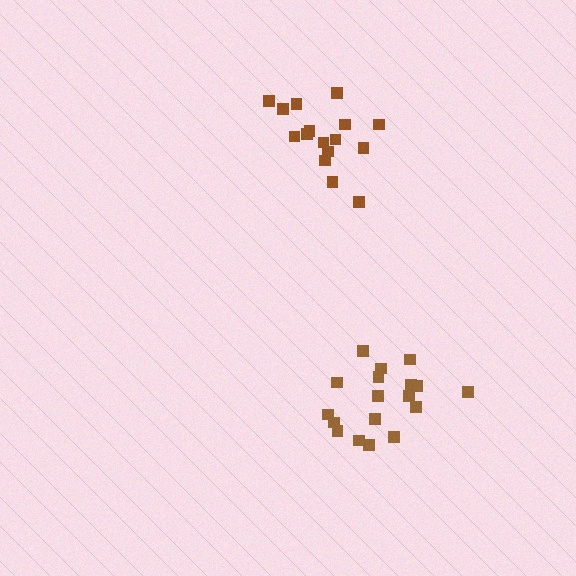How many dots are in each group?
Group 1: 16 dots, Group 2: 18 dots (34 total).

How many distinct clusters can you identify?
There are 2 distinct clusters.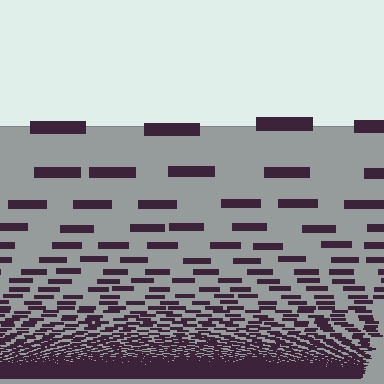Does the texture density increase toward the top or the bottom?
Density increases toward the bottom.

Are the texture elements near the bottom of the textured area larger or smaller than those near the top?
Smaller. The gradient is inverted — elements near the bottom are smaller and denser.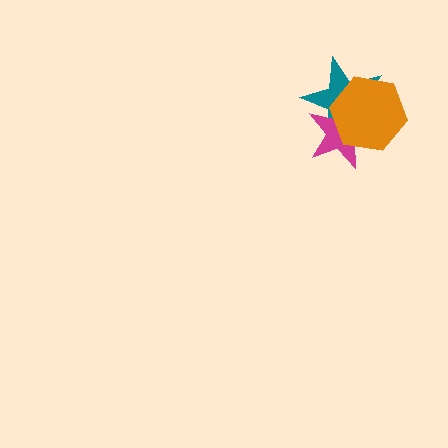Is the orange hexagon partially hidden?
No, no other shape covers it.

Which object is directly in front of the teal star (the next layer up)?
The magenta star is directly in front of the teal star.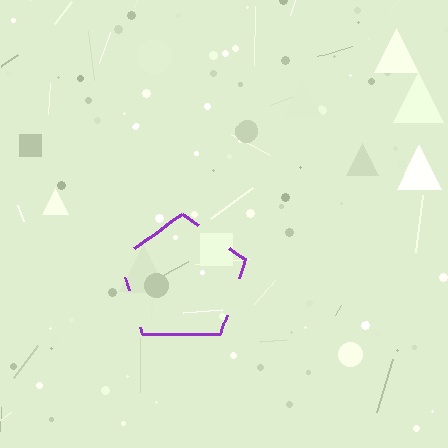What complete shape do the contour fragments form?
The contour fragments form a pentagon.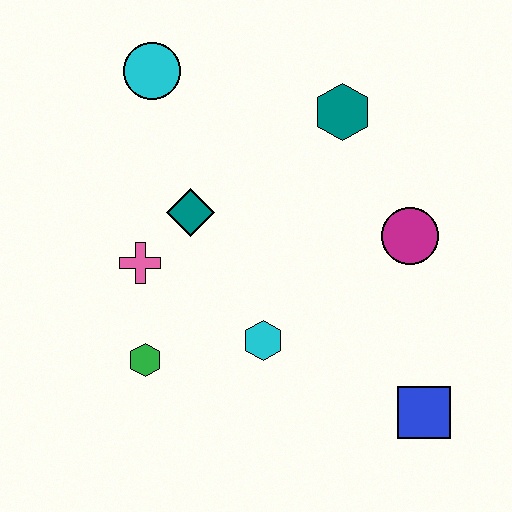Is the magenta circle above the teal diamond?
No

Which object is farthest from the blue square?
The cyan circle is farthest from the blue square.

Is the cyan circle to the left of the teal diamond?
Yes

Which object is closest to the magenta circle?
The teal hexagon is closest to the magenta circle.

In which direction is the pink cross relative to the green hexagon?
The pink cross is above the green hexagon.